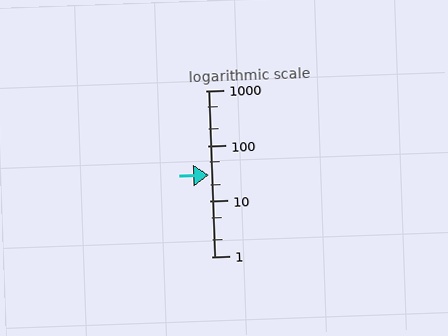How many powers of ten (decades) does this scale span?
The scale spans 3 decades, from 1 to 1000.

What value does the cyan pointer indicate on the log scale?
The pointer indicates approximately 30.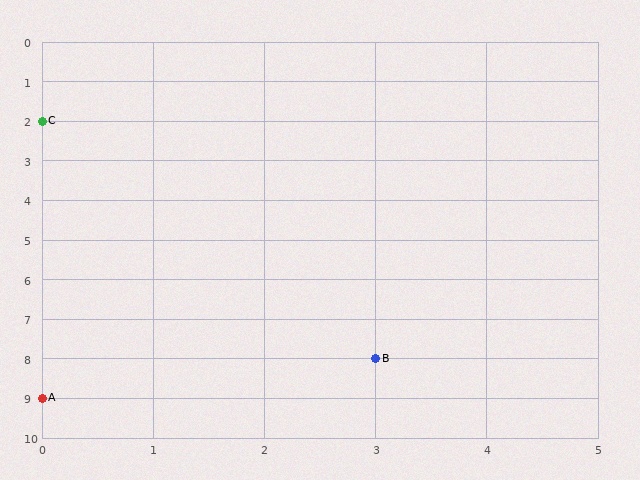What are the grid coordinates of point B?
Point B is at grid coordinates (3, 8).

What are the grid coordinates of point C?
Point C is at grid coordinates (0, 2).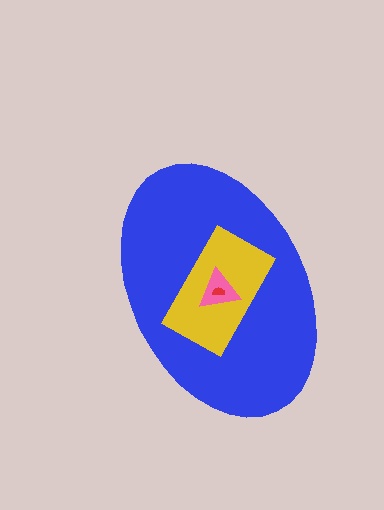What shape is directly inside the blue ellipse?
The yellow rectangle.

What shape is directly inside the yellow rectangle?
The pink triangle.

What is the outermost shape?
The blue ellipse.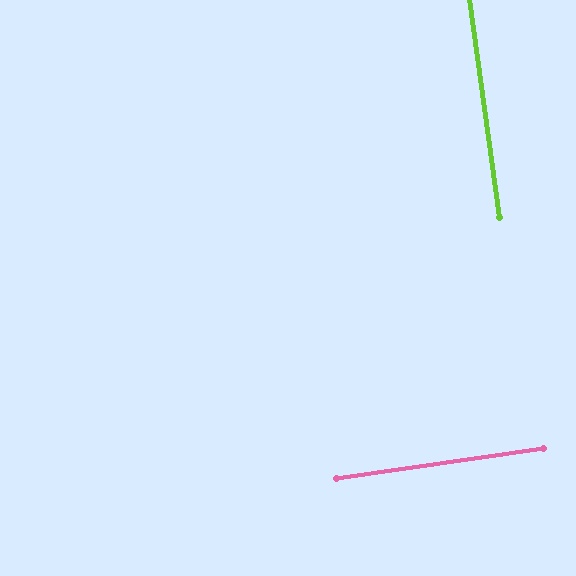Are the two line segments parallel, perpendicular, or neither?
Perpendicular — they meet at approximately 89°.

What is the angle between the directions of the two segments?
Approximately 89 degrees.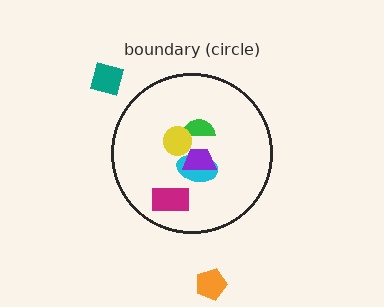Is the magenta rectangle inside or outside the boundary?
Inside.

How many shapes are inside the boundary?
5 inside, 2 outside.